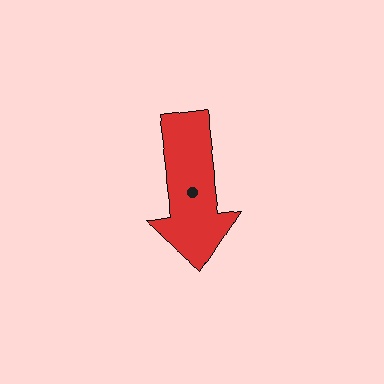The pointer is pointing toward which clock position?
Roughly 6 o'clock.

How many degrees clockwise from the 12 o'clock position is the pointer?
Approximately 173 degrees.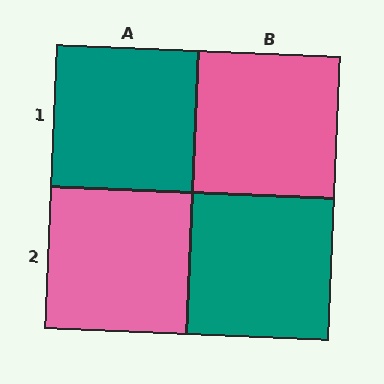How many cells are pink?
2 cells are pink.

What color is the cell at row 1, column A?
Teal.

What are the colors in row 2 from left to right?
Pink, teal.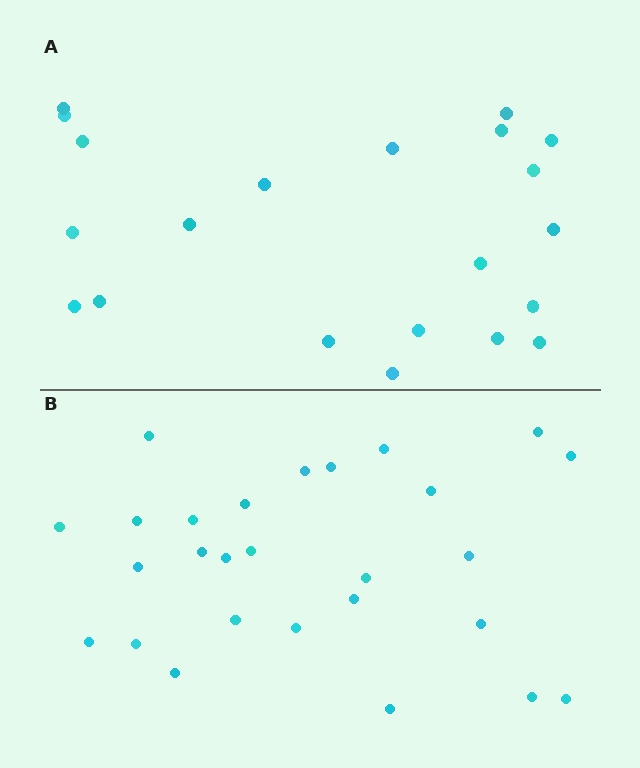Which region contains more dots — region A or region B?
Region B (the bottom region) has more dots.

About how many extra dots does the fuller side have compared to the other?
Region B has about 6 more dots than region A.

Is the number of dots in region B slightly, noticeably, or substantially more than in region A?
Region B has noticeably more, but not dramatically so. The ratio is roughly 1.3 to 1.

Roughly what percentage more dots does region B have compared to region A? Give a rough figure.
About 30% more.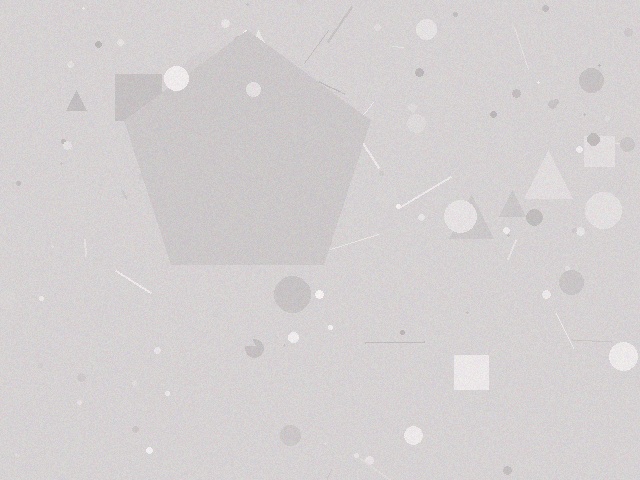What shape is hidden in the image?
A pentagon is hidden in the image.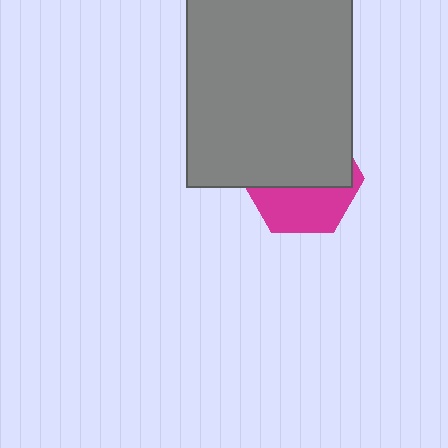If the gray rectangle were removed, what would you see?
You would see the complete magenta hexagon.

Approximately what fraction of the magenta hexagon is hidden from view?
Roughly 59% of the magenta hexagon is hidden behind the gray rectangle.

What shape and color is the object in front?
The object in front is a gray rectangle.